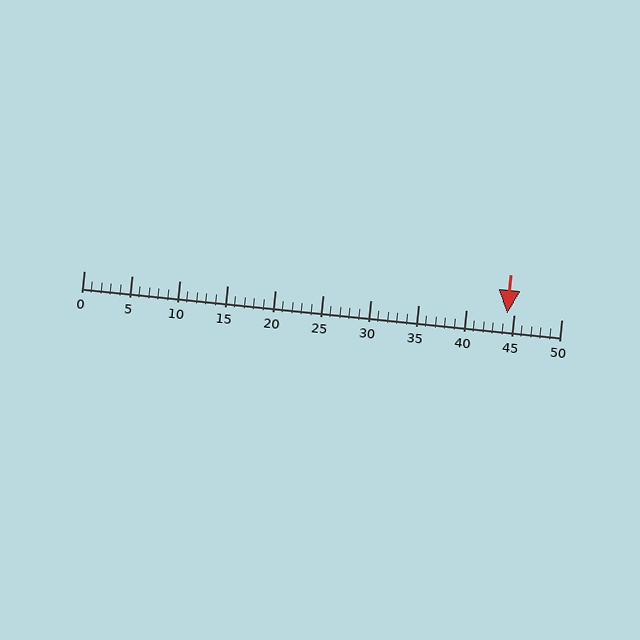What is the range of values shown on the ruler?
The ruler shows values from 0 to 50.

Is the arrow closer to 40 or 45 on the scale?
The arrow is closer to 45.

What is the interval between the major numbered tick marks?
The major tick marks are spaced 5 units apart.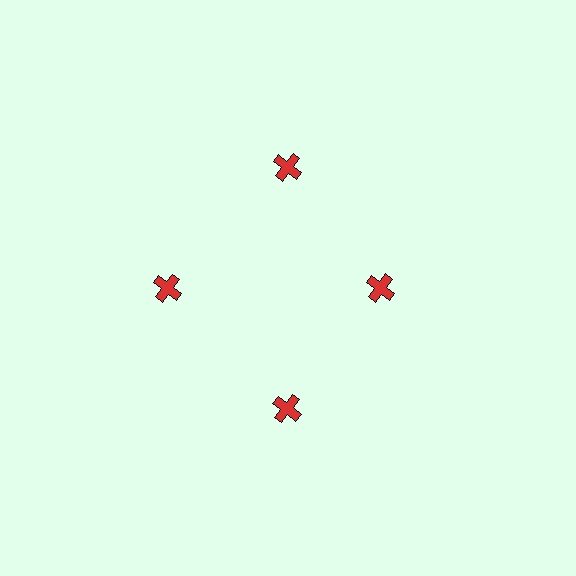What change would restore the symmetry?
The symmetry would be restored by moving it outward, back onto the ring so that all 4 crosses sit at equal angles and equal distance from the center.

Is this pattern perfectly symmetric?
No. The 4 red crosses are arranged in a ring, but one element near the 3 o'clock position is pulled inward toward the center, breaking the 4-fold rotational symmetry.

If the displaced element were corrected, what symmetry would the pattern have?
It would have 4-fold rotational symmetry — the pattern would map onto itself every 90 degrees.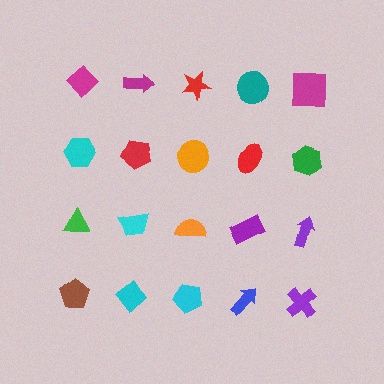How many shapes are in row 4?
5 shapes.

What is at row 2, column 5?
A green hexagon.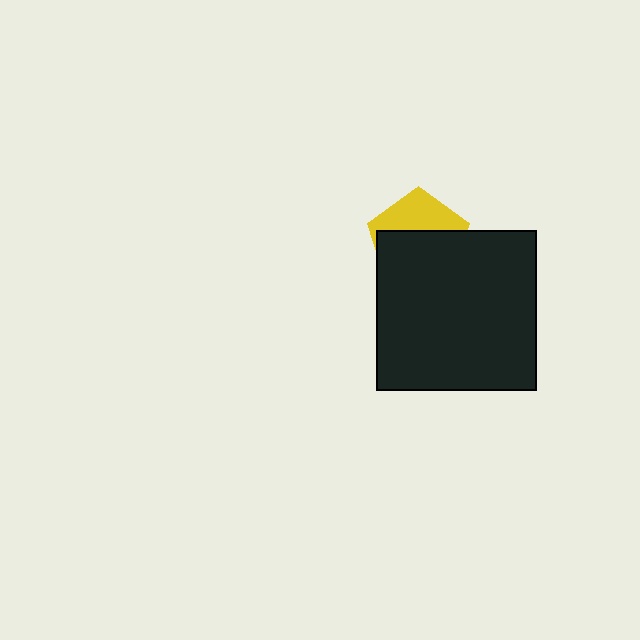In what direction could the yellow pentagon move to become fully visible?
The yellow pentagon could move up. That would shift it out from behind the black square entirely.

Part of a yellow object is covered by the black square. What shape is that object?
It is a pentagon.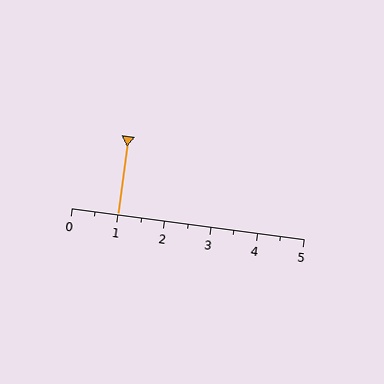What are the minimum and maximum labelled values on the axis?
The axis runs from 0 to 5.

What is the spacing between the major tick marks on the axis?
The major ticks are spaced 1 apart.